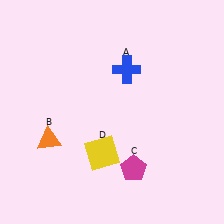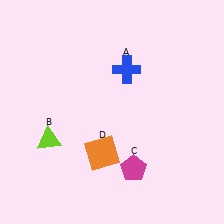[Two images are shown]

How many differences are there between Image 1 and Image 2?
There are 2 differences between the two images.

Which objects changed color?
B changed from orange to lime. D changed from yellow to orange.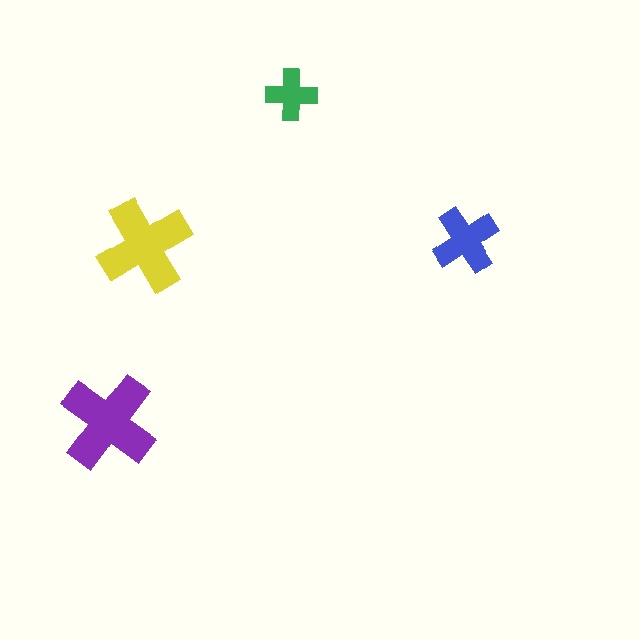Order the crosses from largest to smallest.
the purple one, the yellow one, the blue one, the green one.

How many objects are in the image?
There are 4 objects in the image.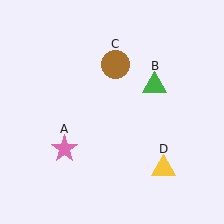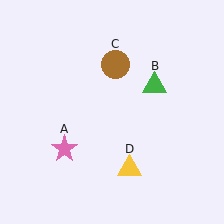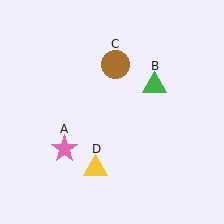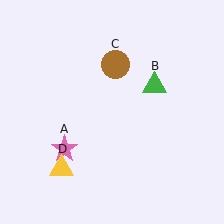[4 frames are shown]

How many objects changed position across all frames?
1 object changed position: yellow triangle (object D).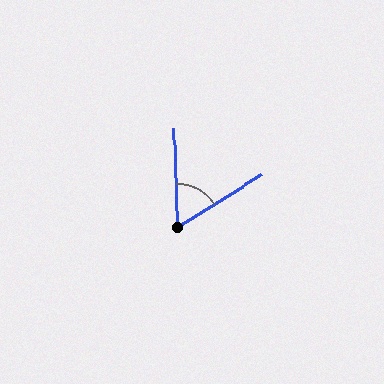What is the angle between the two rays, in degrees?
Approximately 60 degrees.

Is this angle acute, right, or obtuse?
It is acute.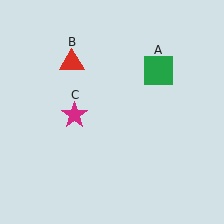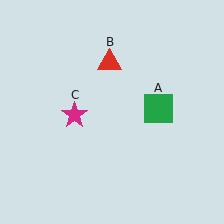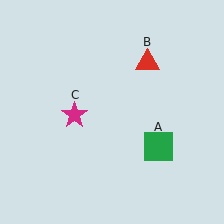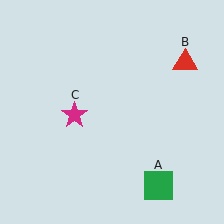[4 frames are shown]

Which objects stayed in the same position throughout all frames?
Magenta star (object C) remained stationary.